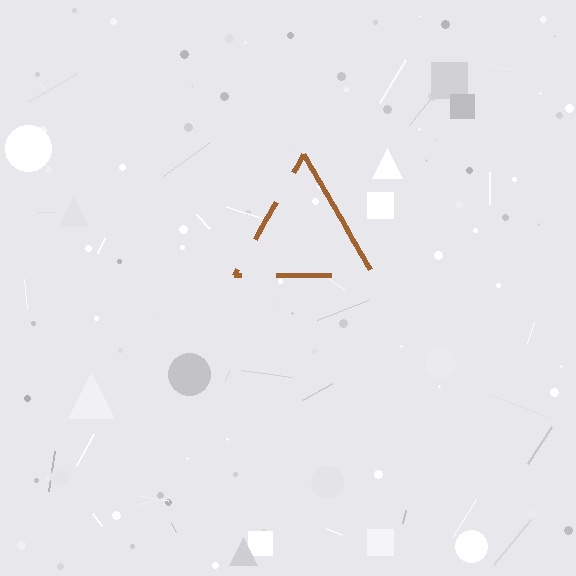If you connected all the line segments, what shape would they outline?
They would outline a triangle.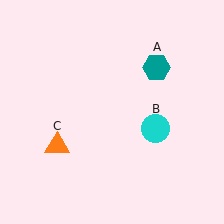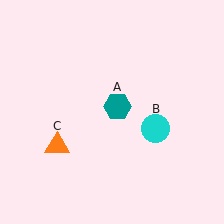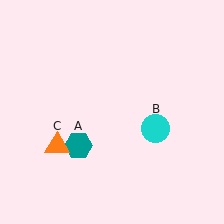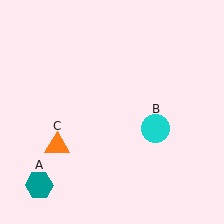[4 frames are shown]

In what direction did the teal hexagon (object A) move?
The teal hexagon (object A) moved down and to the left.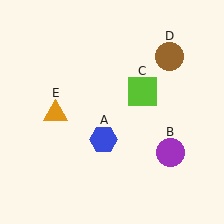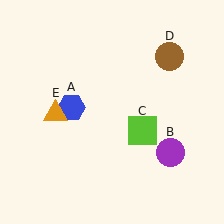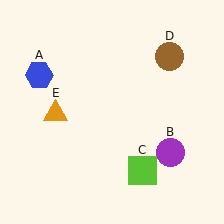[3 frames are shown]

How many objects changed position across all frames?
2 objects changed position: blue hexagon (object A), lime square (object C).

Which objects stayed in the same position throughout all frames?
Purple circle (object B) and brown circle (object D) and orange triangle (object E) remained stationary.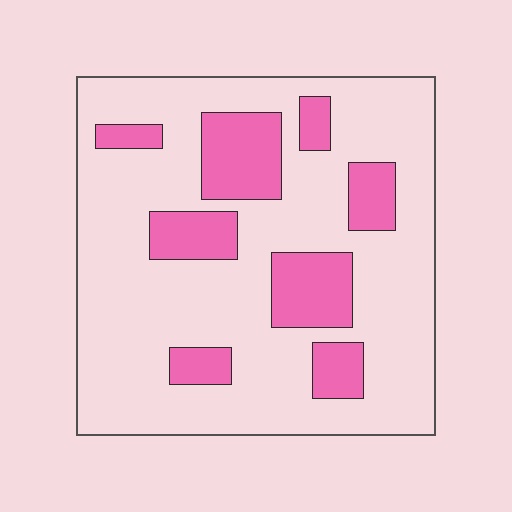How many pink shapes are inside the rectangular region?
8.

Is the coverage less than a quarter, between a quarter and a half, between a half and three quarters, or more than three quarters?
Less than a quarter.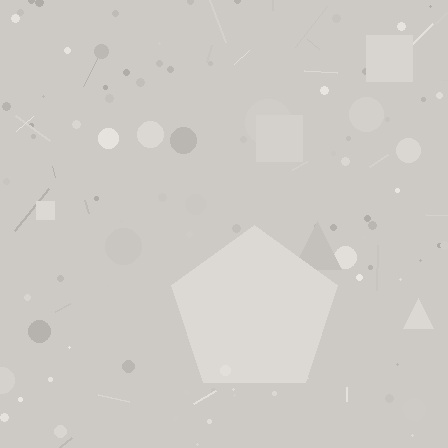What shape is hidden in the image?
A pentagon is hidden in the image.